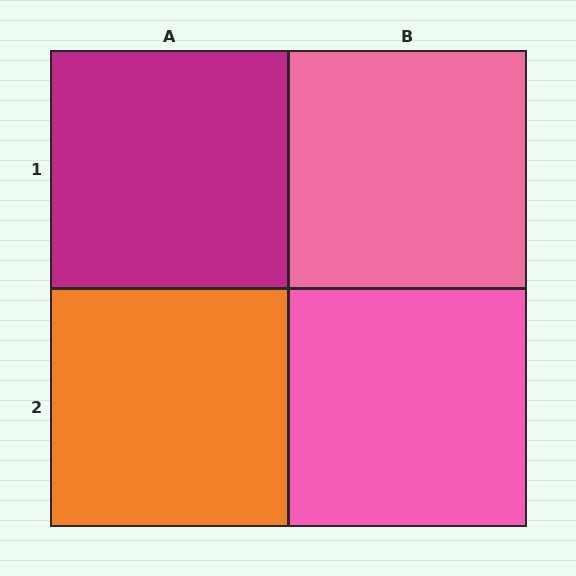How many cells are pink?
2 cells are pink.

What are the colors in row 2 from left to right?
Orange, pink.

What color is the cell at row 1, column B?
Pink.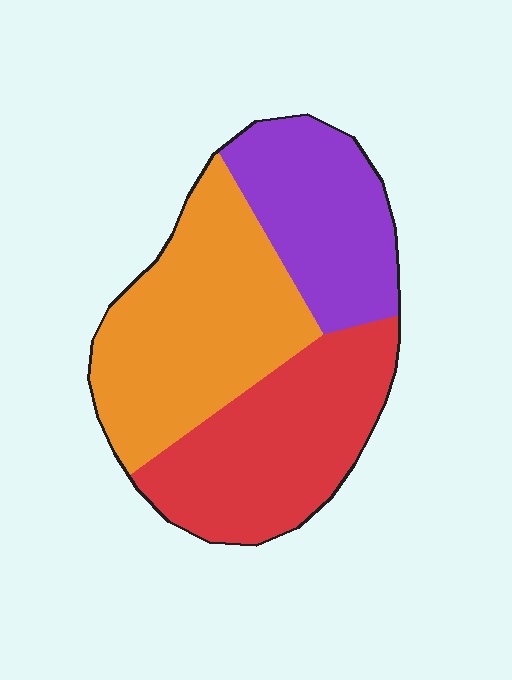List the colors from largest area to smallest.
From largest to smallest: orange, red, purple.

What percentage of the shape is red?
Red covers about 35% of the shape.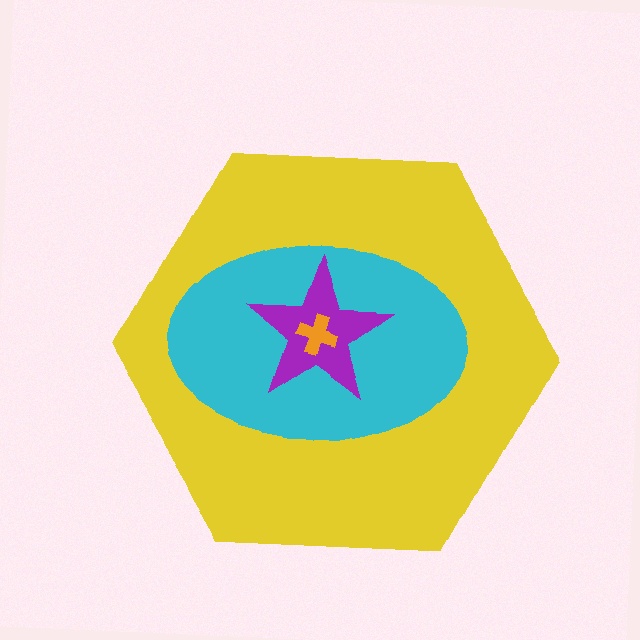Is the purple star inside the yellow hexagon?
Yes.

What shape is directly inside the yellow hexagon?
The cyan ellipse.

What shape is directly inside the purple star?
The orange cross.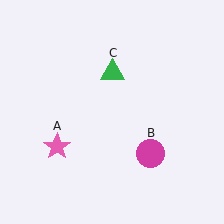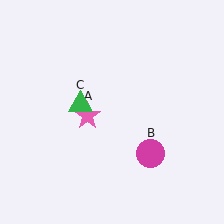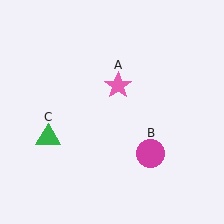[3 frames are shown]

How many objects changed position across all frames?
2 objects changed position: pink star (object A), green triangle (object C).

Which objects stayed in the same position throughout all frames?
Magenta circle (object B) remained stationary.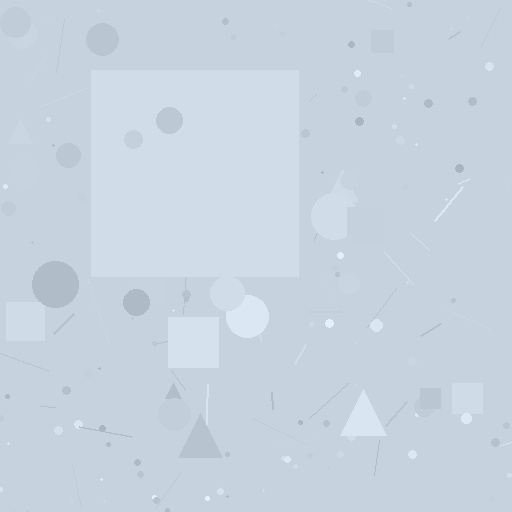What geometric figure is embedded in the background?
A square is embedded in the background.